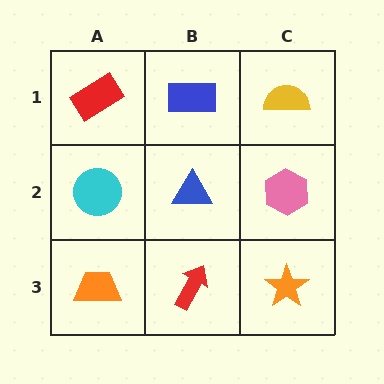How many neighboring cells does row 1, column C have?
2.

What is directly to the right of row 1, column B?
A yellow semicircle.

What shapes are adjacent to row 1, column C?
A pink hexagon (row 2, column C), a blue rectangle (row 1, column B).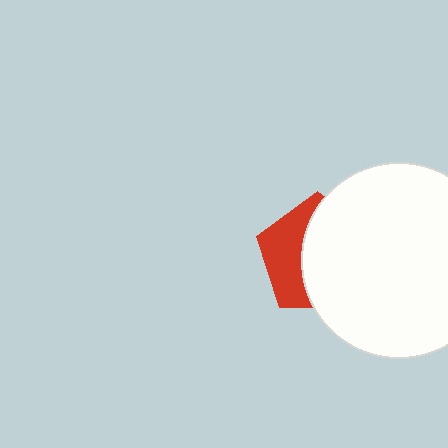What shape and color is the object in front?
The object in front is a white circle.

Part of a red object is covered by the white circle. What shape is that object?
It is a pentagon.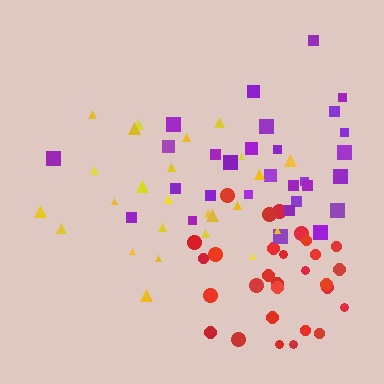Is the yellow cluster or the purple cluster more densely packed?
Yellow.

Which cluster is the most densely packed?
Red.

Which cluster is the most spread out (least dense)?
Purple.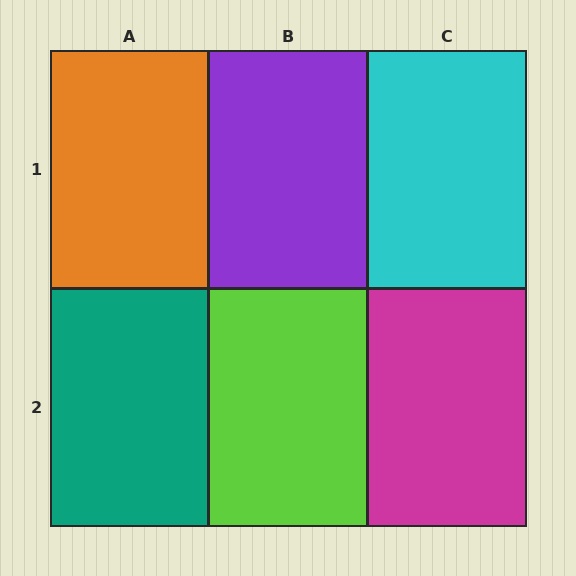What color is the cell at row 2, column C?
Magenta.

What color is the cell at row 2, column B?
Lime.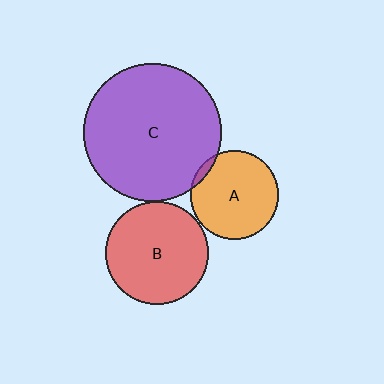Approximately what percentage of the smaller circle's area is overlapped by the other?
Approximately 5%.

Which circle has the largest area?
Circle C (purple).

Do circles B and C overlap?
Yes.